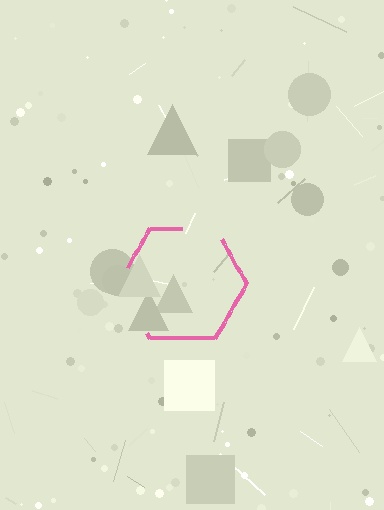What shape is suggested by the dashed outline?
The dashed outline suggests a hexagon.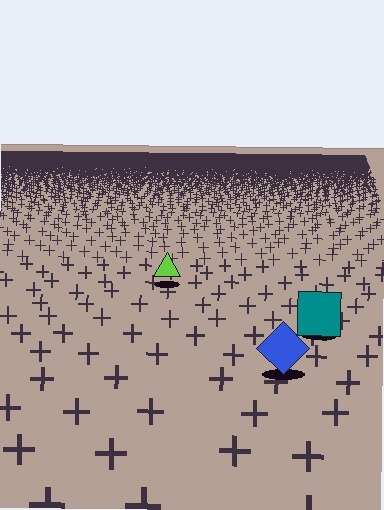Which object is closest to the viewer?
The blue diamond is closest. The texture marks near it are larger and more spread out.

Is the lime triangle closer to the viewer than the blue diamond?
No. The blue diamond is closer — you can tell from the texture gradient: the ground texture is coarser near it.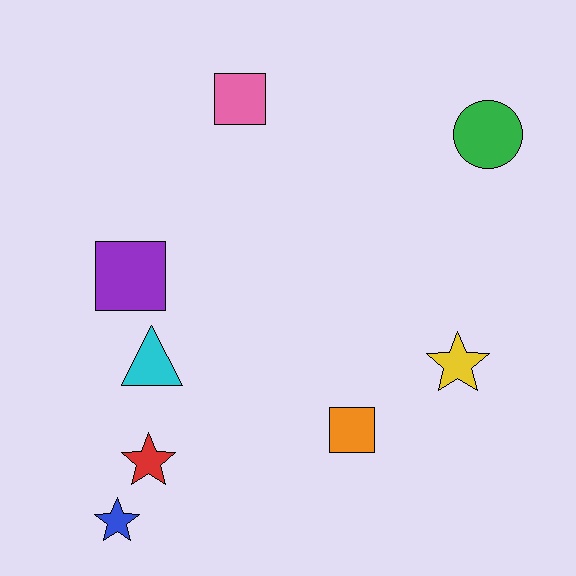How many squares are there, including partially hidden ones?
There are 3 squares.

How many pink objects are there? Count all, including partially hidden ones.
There is 1 pink object.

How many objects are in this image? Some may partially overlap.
There are 8 objects.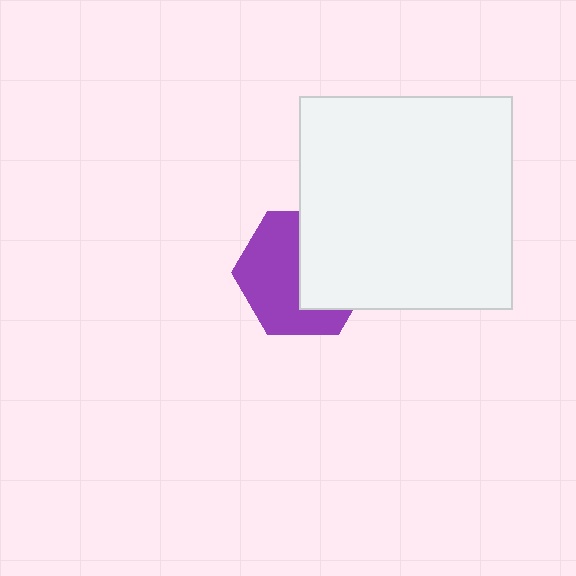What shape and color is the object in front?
The object in front is a white square.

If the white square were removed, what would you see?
You would see the complete purple hexagon.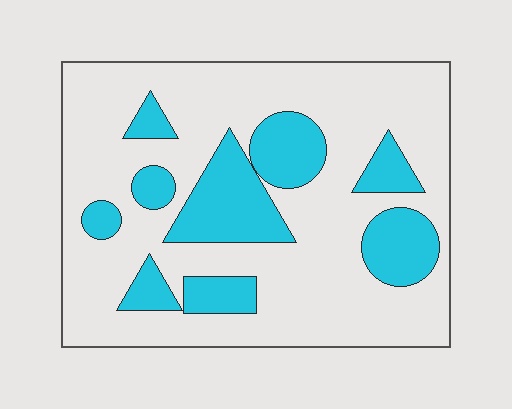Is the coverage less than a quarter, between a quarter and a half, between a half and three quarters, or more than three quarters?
Between a quarter and a half.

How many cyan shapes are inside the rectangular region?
9.